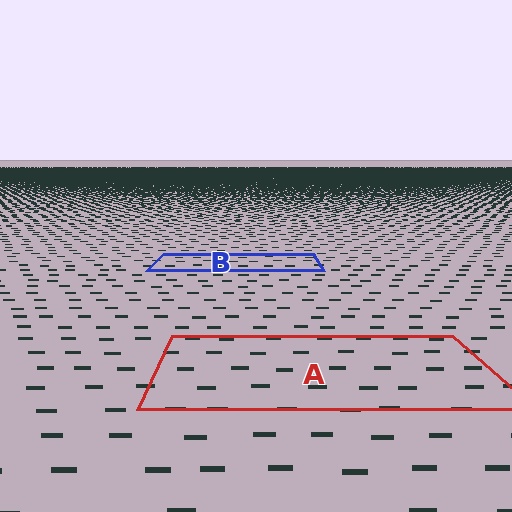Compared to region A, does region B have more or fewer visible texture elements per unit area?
Region B has more texture elements per unit area — they are packed more densely because it is farther away.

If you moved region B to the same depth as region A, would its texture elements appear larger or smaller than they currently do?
They would appear larger. At a closer depth, the same texture elements are projected at a bigger on-screen size.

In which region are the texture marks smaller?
The texture marks are smaller in region B, because it is farther away.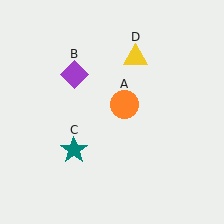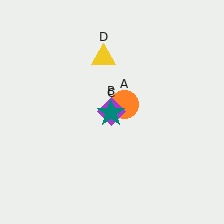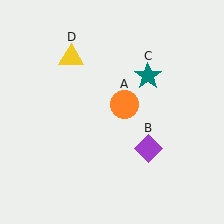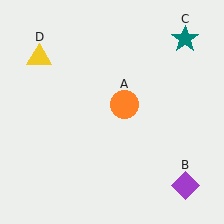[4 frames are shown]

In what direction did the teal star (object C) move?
The teal star (object C) moved up and to the right.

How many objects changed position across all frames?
3 objects changed position: purple diamond (object B), teal star (object C), yellow triangle (object D).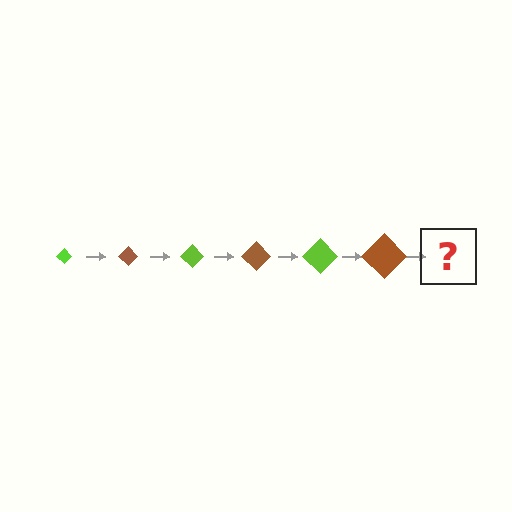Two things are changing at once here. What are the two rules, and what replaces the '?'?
The two rules are that the diamond grows larger each step and the color cycles through lime and brown. The '?' should be a lime diamond, larger than the previous one.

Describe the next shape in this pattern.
It should be a lime diamond, larger than the previous one.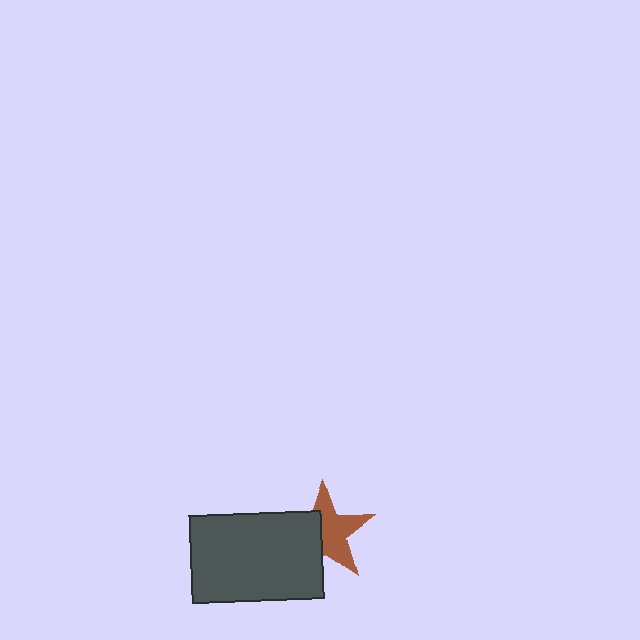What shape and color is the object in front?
The object in front is a dark gray rectangle.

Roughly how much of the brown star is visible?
About half of it is visible (roughly 59%).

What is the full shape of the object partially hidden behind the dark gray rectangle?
The partially hidden object is a brown star.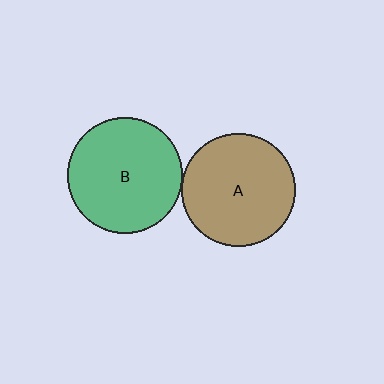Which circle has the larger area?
Circle B (green).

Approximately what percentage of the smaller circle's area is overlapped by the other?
Approximately 5%.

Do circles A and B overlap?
Yes.